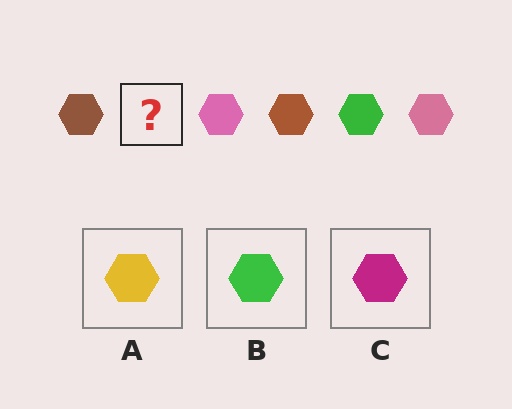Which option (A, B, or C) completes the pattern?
B.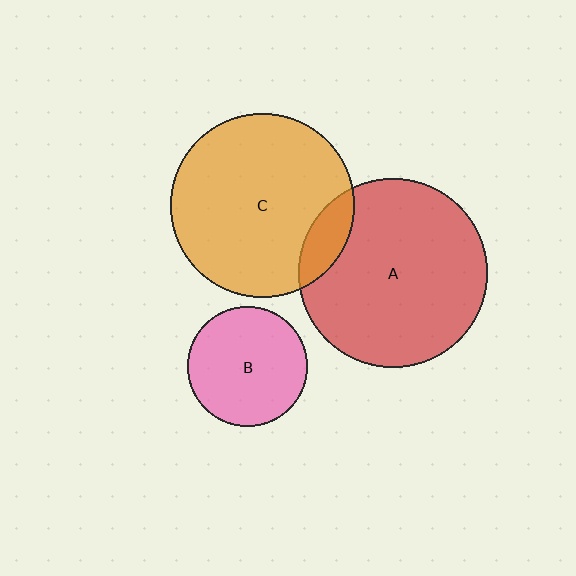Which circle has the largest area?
Circle A (red).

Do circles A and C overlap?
Yes.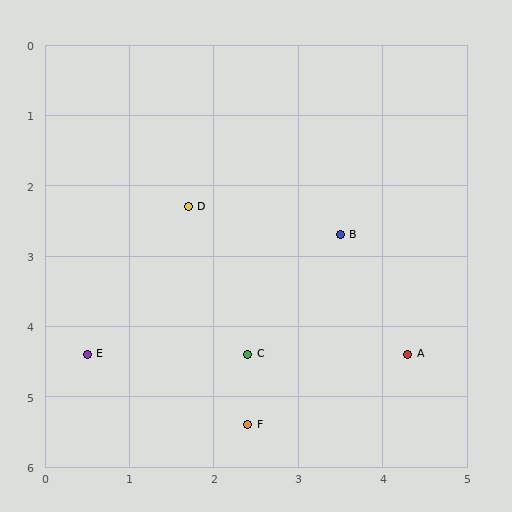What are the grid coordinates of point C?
Point C is at approximately (2.4, 4.4).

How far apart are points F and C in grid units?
Points F and C are about 1.0 grid units apart.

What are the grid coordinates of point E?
Point E is at approximately (0.5, 4.4).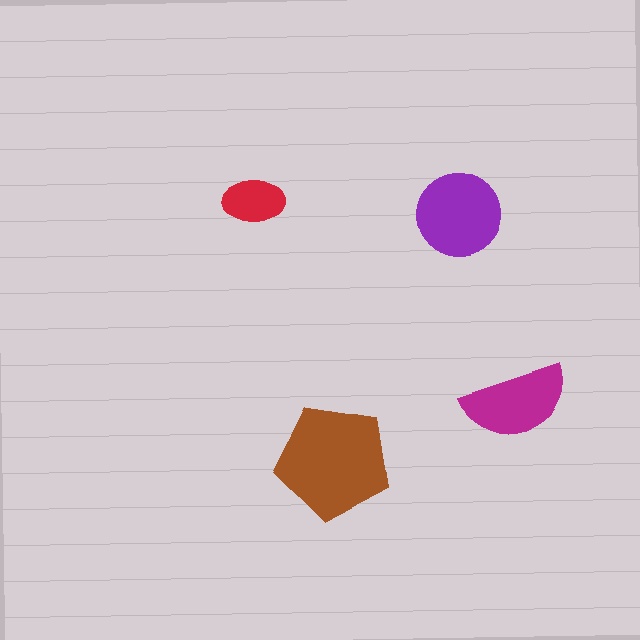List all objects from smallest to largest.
The red ellipse, the magenta semicircle, the purple circle, the brown pentagon.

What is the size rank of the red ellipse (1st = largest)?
4th.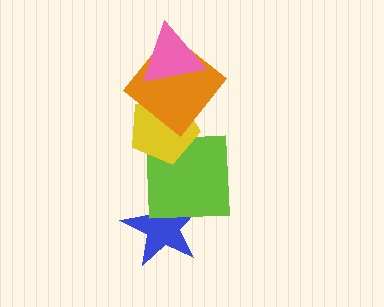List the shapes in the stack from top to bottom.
From top to bottom: the pink triangle, the orange diamond, the yellow pentagon, the lime square, the blue star.